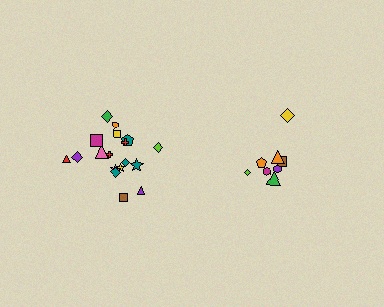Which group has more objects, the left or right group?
The left group.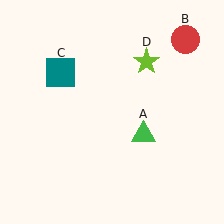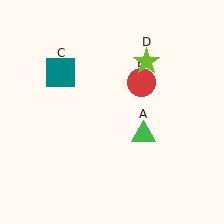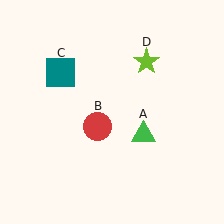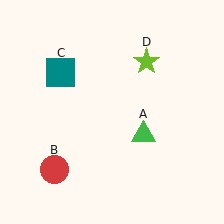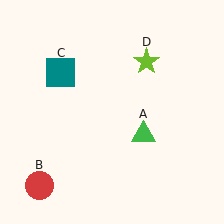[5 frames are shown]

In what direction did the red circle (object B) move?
The red circle (object B) moved down and to the left.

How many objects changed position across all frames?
1 object changed position: red circle (object B).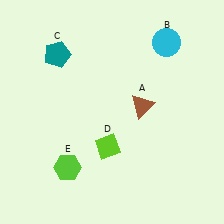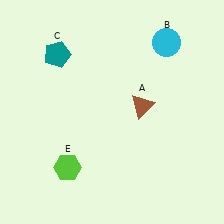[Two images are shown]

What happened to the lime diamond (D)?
The lime diamond (D) was removed in Image 2. It was in the bottom-left area of Image 1.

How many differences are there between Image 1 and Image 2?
There is 1 difference between the two images.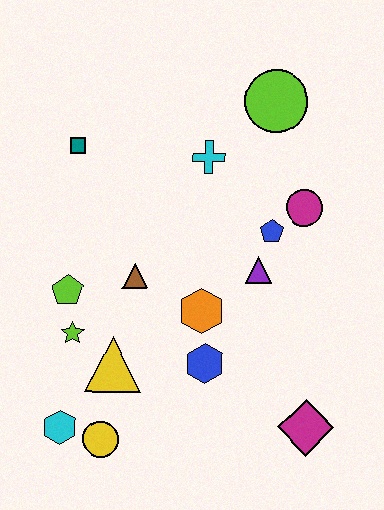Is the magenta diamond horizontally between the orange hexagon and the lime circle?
No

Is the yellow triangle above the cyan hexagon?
Yes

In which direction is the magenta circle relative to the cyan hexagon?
The magenta circle is to the right of the cyan hexagon.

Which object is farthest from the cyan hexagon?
The lime circle is farthest from the cyan hexagon.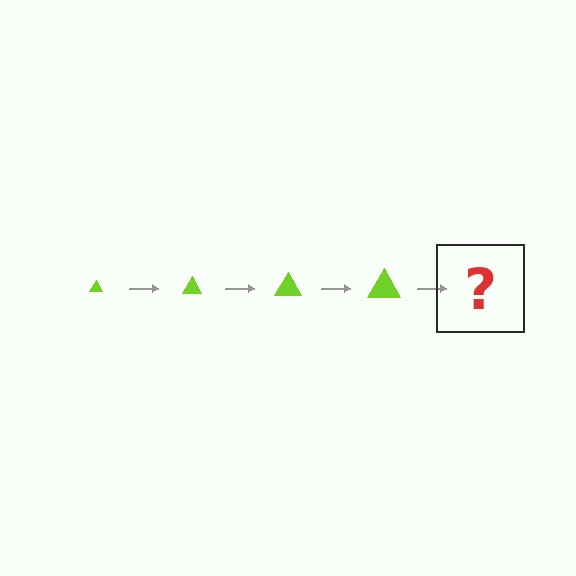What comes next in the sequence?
The next element should be a lime triangle, larger than the previous one.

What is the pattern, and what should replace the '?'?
The pattern is that the triangle gets progressively larger each step. The '?' should be a lime triangle, larger than the previous one.